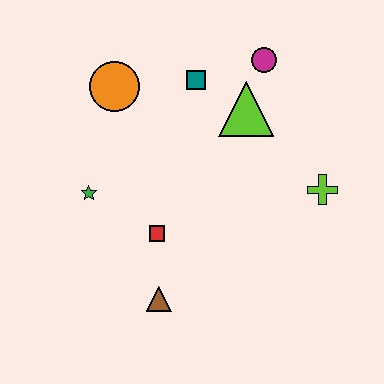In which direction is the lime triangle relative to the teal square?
The lime triangle is to the right of the teal square.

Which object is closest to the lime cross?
The lime triangle is closest to the lime cross.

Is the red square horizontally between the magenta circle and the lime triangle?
No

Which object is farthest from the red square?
The magenta circle is farthest from the red square.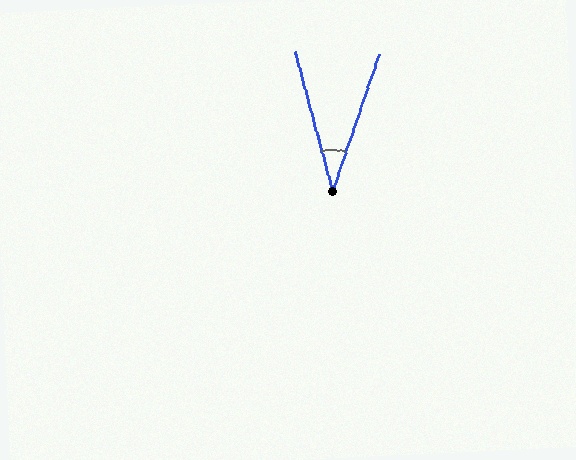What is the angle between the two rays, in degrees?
Approximately 34 degrees.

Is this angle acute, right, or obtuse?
It is acute.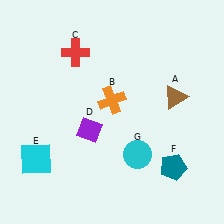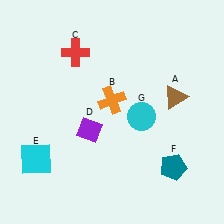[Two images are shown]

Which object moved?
The cyan circle (G) moved up.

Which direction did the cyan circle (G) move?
The cyan circle (G) moved up.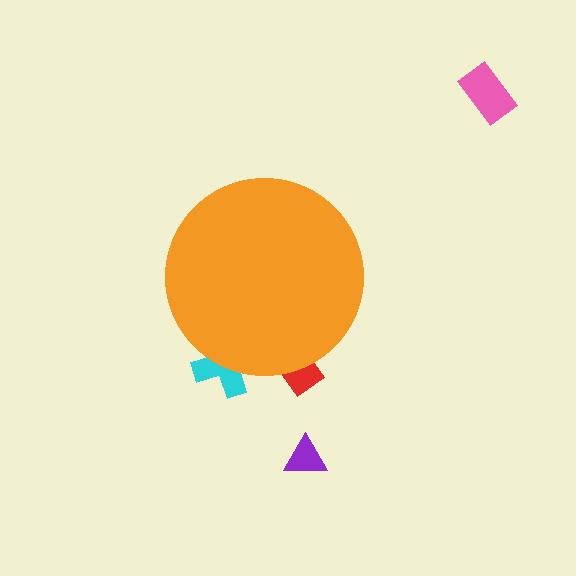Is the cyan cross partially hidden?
Yes, the cyan cross is partially hidden behind the orange circle.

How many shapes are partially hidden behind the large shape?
2 shapes are partially hidden.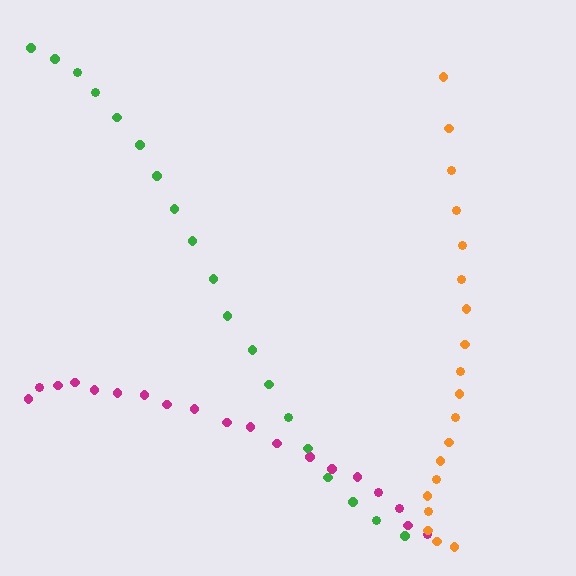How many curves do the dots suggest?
There are 3 distinct paths.